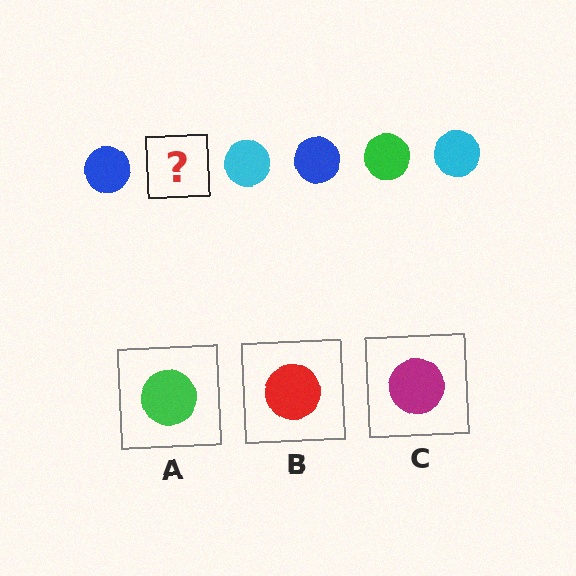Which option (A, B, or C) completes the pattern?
A.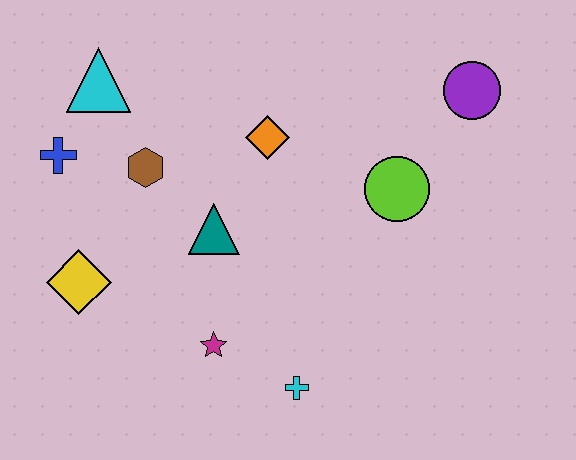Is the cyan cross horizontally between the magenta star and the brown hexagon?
No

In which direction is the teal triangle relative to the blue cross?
The teal triangle is to the right of the blue cross.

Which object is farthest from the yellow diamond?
The purple circle is farthest from the yellow diamond.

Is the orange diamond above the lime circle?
Yes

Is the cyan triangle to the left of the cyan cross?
Yes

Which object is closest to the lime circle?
The purple circle is closest to the lime circle.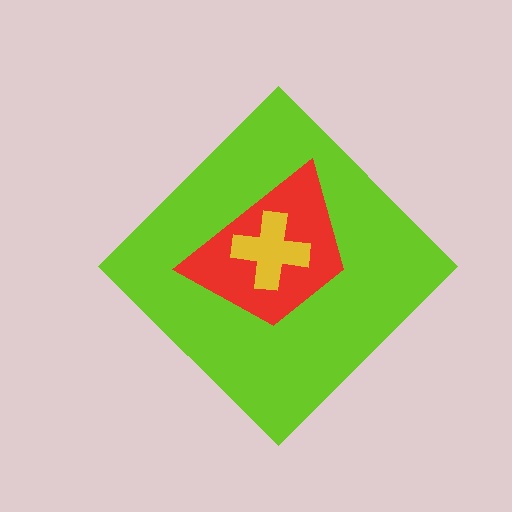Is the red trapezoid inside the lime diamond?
Yes.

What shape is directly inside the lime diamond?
The red trapezoid.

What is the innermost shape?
The yellow cross.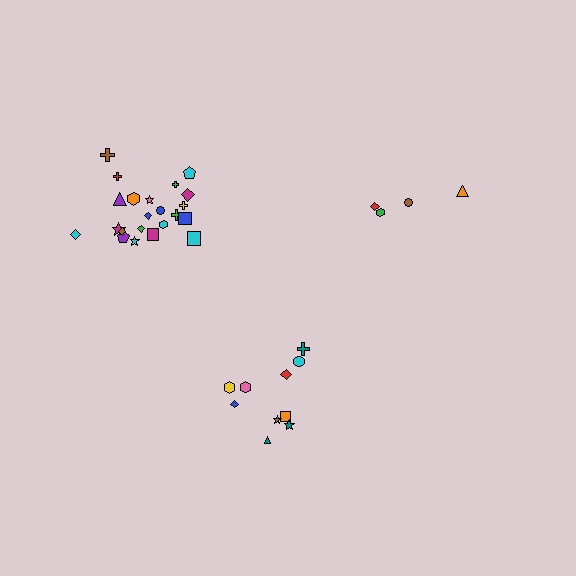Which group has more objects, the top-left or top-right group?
The top-left group.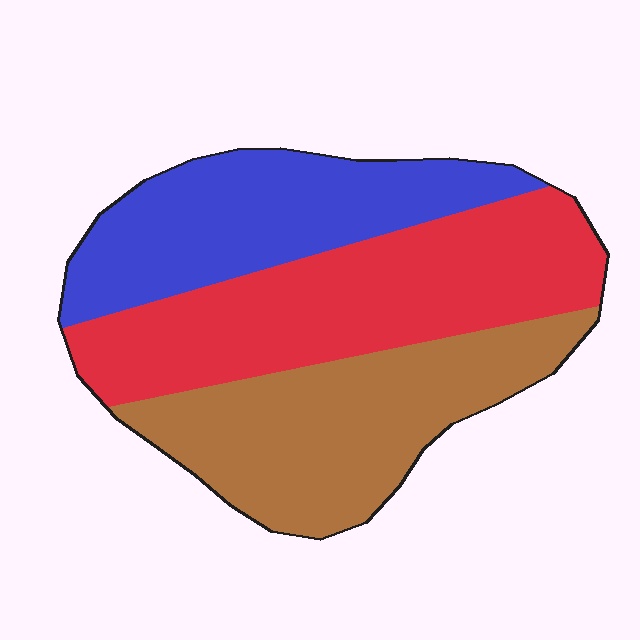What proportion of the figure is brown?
Brown covers 33% of the figure.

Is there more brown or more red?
Red.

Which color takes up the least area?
Blue, at roughly 30%.